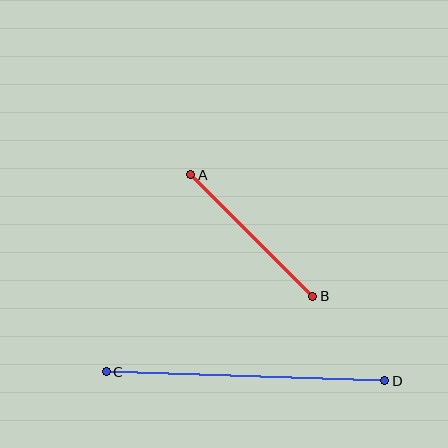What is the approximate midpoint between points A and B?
The midpoint is at approximately (252, 236) pixels.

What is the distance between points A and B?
The distance is approximately 172 pixels.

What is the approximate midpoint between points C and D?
The midpoint is at approximately (246, 376) pixels.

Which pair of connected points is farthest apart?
Points C and D are farthest apart.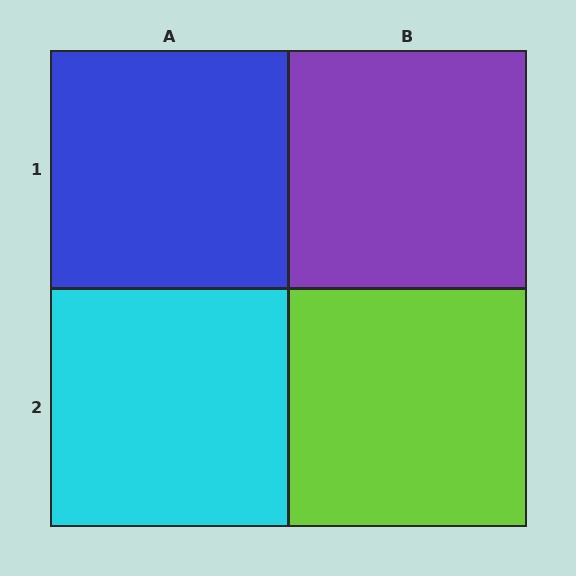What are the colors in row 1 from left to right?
Blue, purple.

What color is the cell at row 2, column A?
Cyan.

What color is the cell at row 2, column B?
Lime.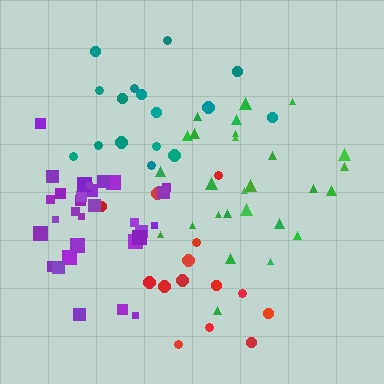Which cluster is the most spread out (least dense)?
Teal.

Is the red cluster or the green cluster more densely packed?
Green.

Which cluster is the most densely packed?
Purple.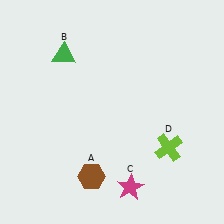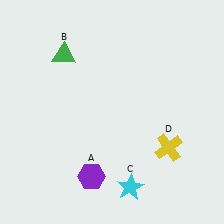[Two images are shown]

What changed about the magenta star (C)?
In Image 1, C is magenta. In Image 2, it changed to cyan.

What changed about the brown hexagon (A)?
In Image 1, A is brown. In Image 2, it changed to purple.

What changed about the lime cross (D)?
In Image 1, D is lime. In Image 2, it changed to yellow.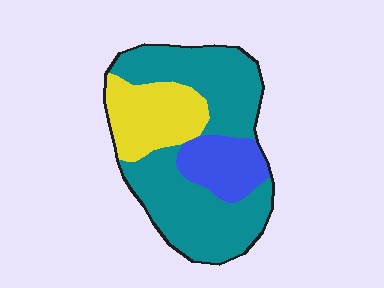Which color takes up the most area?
Teal, at roughly 60%.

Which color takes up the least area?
Blue, at roughly 15%.